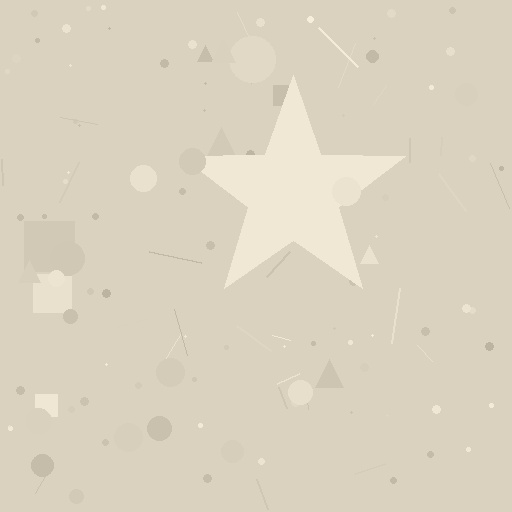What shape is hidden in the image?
A star is hidden in the image.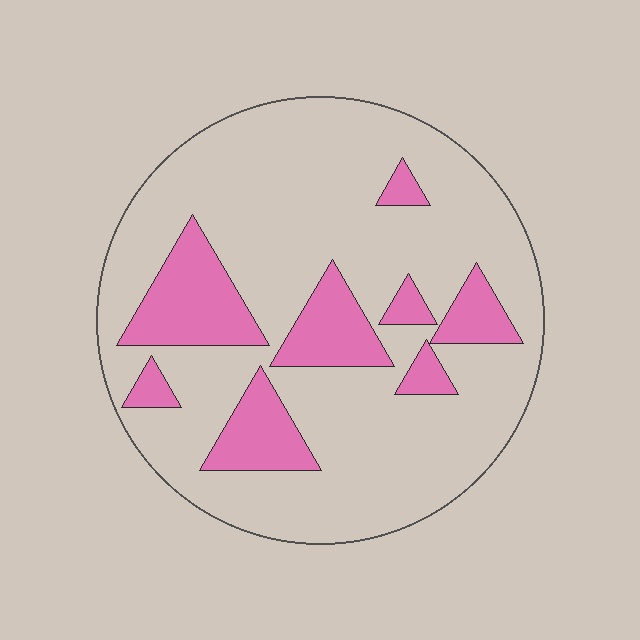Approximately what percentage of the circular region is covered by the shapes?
Approximately 20%.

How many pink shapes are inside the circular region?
8.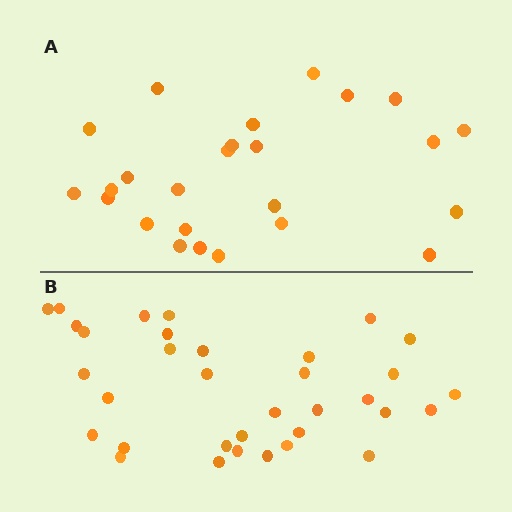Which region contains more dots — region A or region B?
Region B (the bottom region) has more dots.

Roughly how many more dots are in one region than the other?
Region B has roughly 8 or so more dots than region A.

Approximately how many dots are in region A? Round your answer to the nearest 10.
About 20 dots. (The exact count is 25, which rounds to 20.)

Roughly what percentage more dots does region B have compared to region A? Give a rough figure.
About 35% more.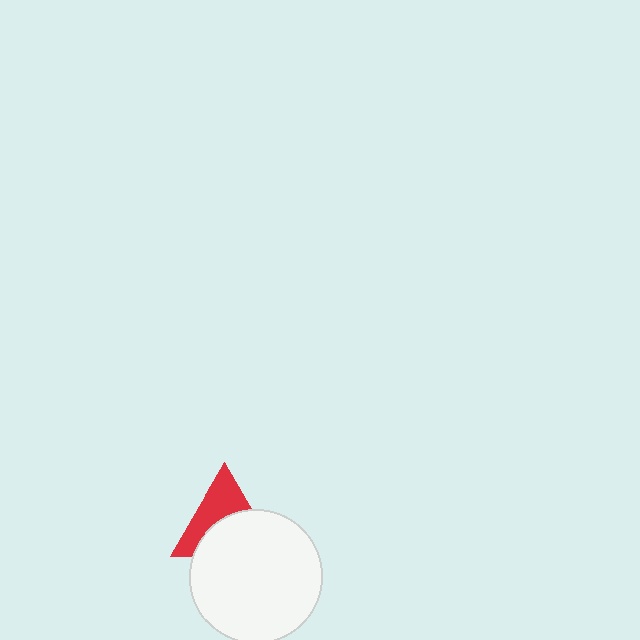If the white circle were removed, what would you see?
You would see the complete red triangle.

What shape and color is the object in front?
The object in front is a white circle.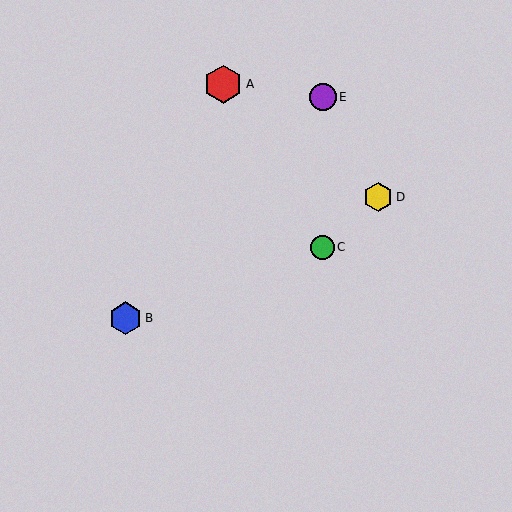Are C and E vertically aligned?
Yes, both are at x≈323.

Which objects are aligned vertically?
Objects C, E are aligned vertically.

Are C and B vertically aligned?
No, C is at x≈323 and B is at x≈126.